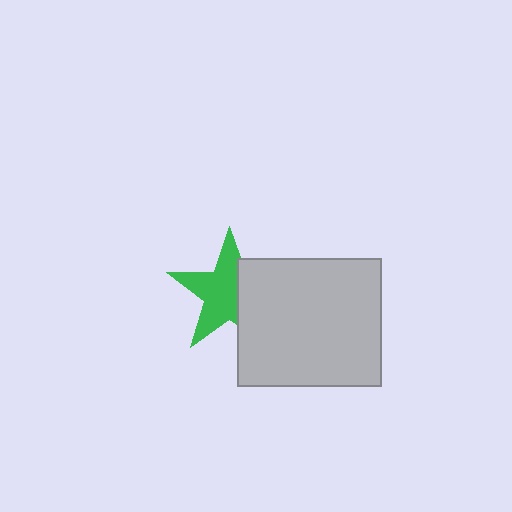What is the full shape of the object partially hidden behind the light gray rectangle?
The partially hidden object is a green star.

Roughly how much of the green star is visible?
About half of it is visible (roughly 62%).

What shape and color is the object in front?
The object in front is a light gray rectangle.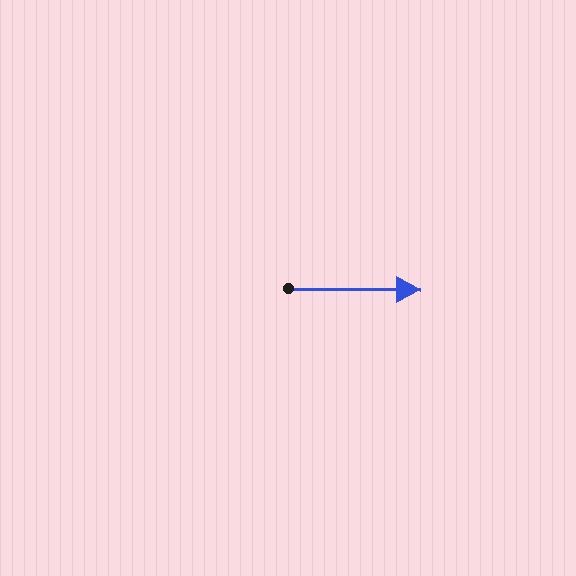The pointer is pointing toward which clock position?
Roughly 3 o'clock.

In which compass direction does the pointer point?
East.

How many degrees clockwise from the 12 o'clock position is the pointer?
Approximately 91 degrees.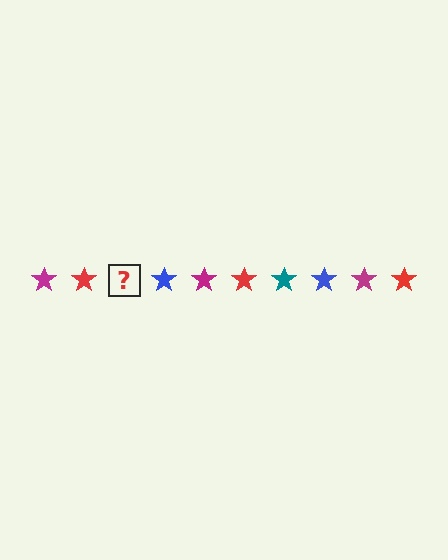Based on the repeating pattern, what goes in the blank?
The blank should be a teal star.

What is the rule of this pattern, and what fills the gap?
The rule is that the pattern cycles through magenta, red, teal, blue stars. The gap should be filled with a teal star.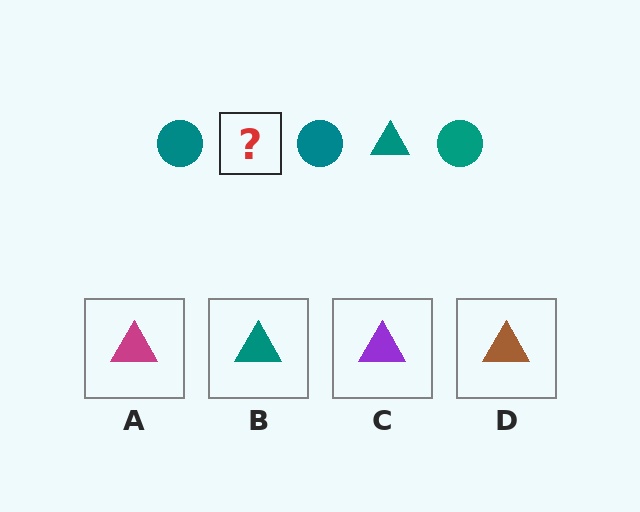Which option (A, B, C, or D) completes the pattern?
B.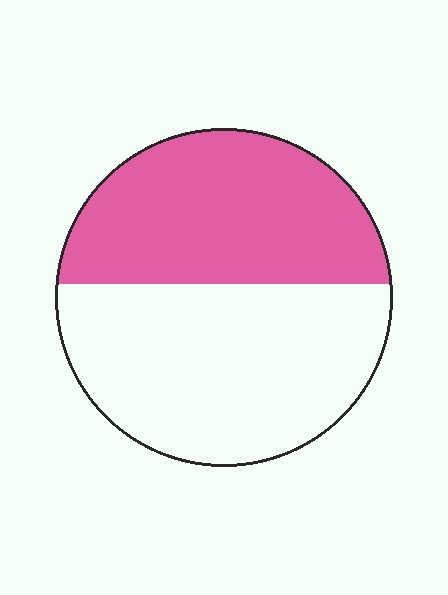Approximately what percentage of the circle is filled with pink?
Approximately 45%.